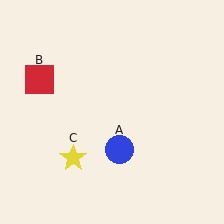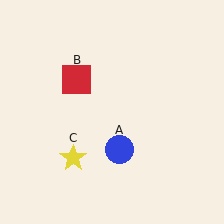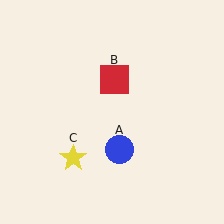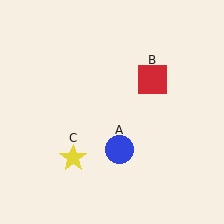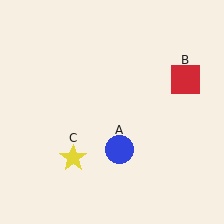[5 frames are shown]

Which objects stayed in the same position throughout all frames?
Blue circle (object A) and yellow star (object C) remained stationary.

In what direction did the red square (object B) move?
The red square (object B) moved right.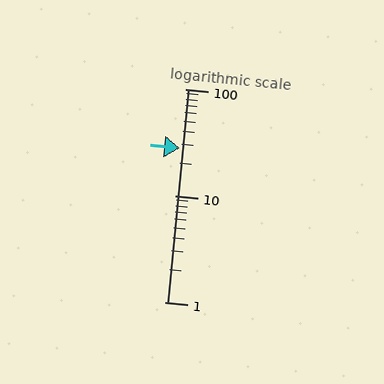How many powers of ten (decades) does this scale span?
The scale spans 2 decades, from 1 to 100.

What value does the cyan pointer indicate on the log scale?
The pointer indicates approximately 28.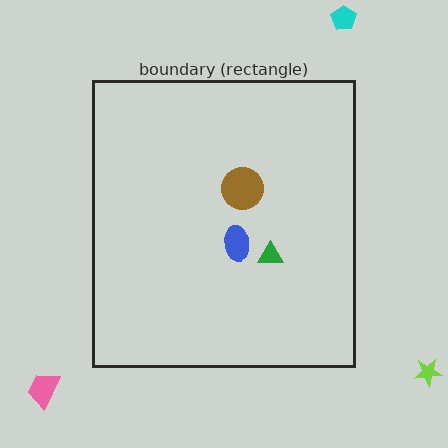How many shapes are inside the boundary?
3 inside, 3 outside.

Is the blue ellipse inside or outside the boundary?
Inside.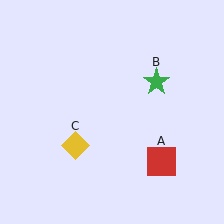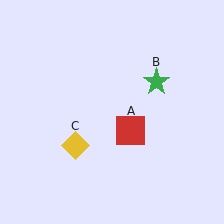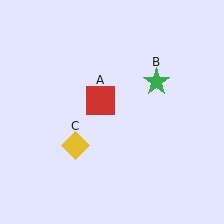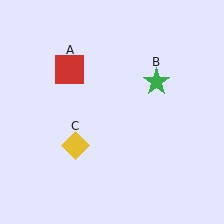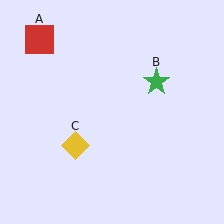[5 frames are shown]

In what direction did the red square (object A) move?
The red square (object A) moved up and to the left.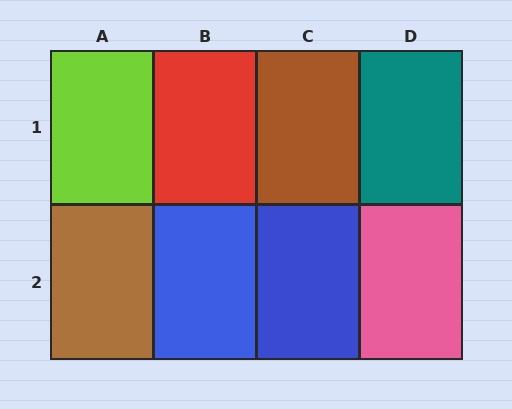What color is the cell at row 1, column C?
Brown.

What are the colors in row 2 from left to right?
Brown, blue, blue, pink.